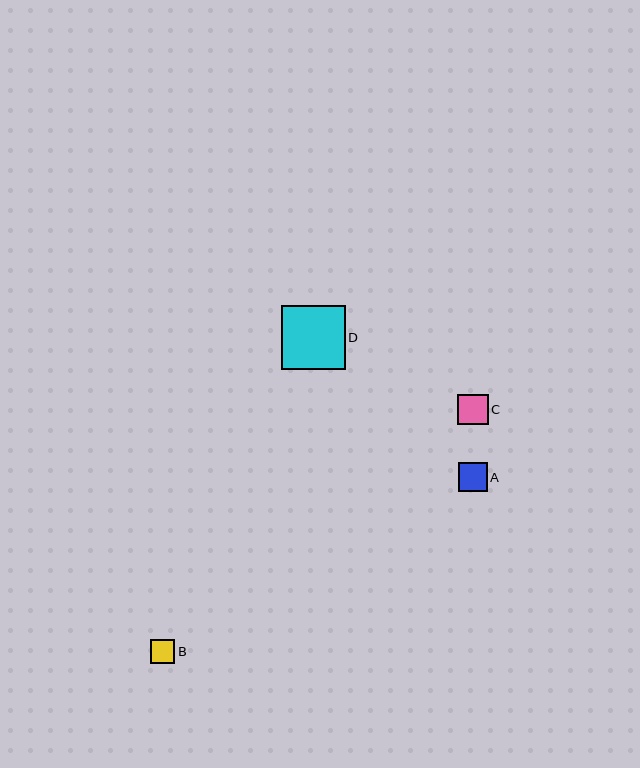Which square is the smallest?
Square B is the smallest with a size of approximately 24 pixels.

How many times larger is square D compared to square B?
Square D is approximately 2.7 times the size of square B.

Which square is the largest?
Square D is the largest with a size of approximately 64 pixels.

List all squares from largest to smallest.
From largest to smallest: D, C, A, B.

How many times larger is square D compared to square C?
Square D is approximately 2.1 times the size of square C.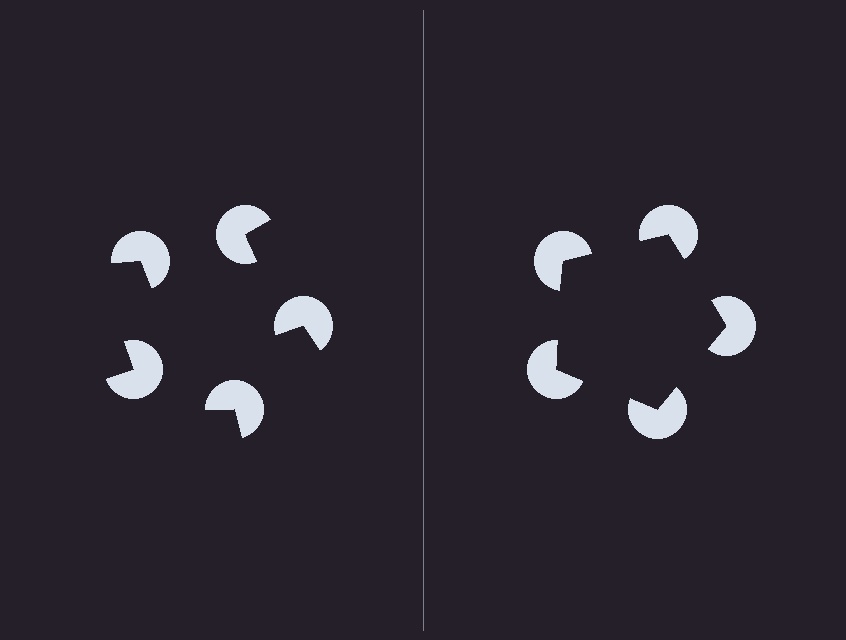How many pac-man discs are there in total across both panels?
10 — 5 on each side.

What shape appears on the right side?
An illusory pentagon.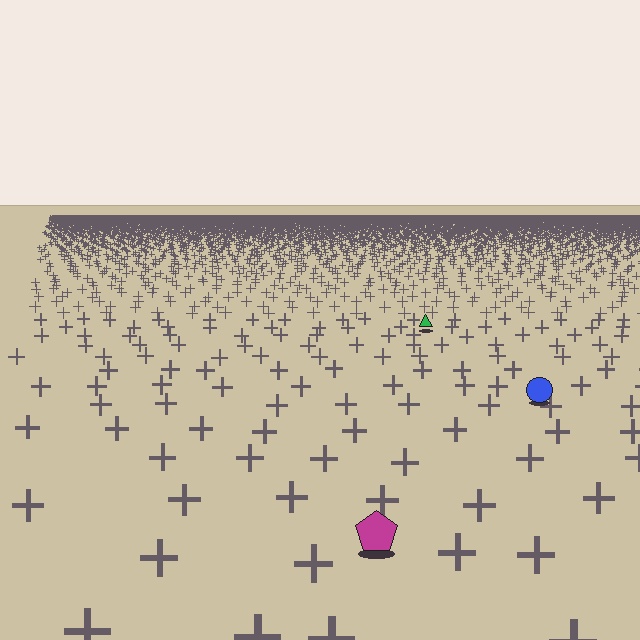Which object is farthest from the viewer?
The green triangle is farthest from the viewer. It appears smaller and the ground texture around it is denser.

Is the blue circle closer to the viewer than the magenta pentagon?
No. The magenta pentagon is closer — you can tell from the texture gradient: the ground texture is coarser near it.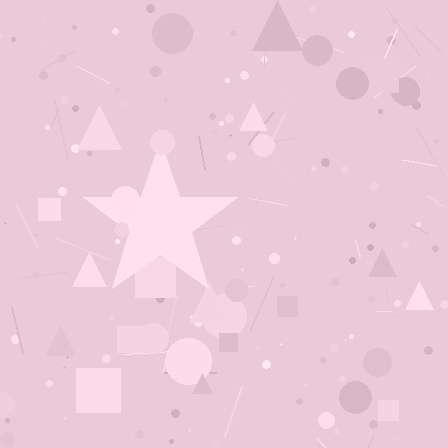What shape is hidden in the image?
A star is hidden in the image.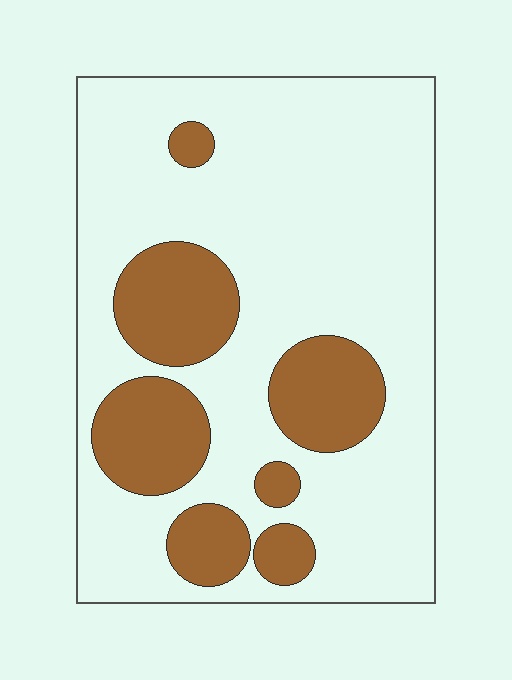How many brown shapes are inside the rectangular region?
7.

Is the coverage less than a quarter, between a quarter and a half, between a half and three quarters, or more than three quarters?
Less than a quarter.